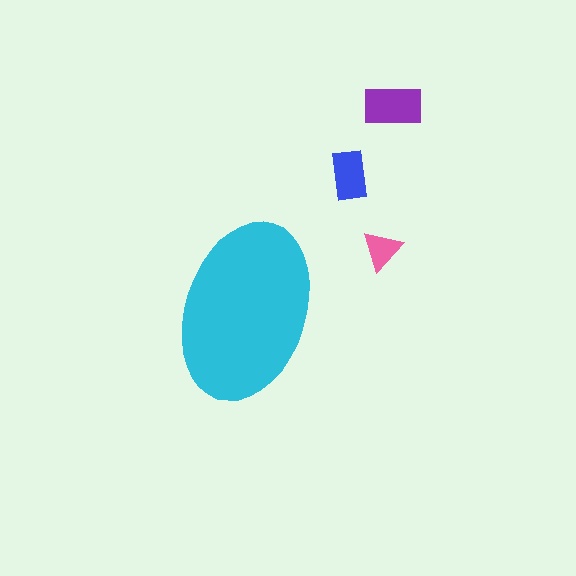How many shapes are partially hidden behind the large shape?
0 shapes are partially hidden.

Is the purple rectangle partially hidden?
No, the purple rectangle is fully visible.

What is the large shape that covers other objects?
A cyan ellipse.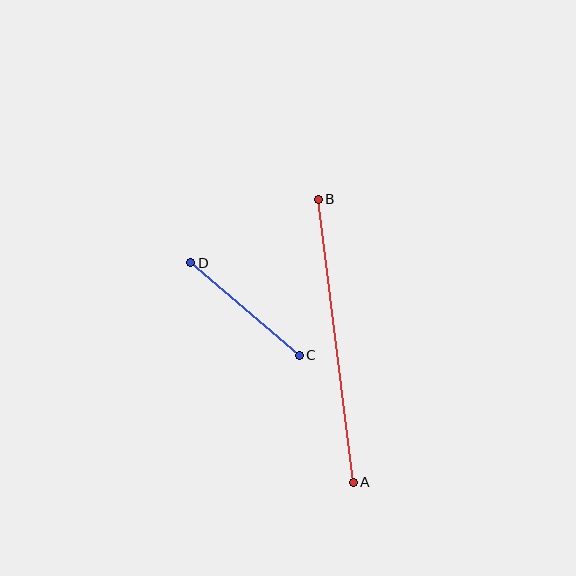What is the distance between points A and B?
The distance is approximately 285 pixels.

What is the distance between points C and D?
The distance is approximately 143 pixels.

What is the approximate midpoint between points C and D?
The midpoint is at approximately (245, 309) pixels.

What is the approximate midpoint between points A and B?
The midpoint is at approximately (336, 341) pixels.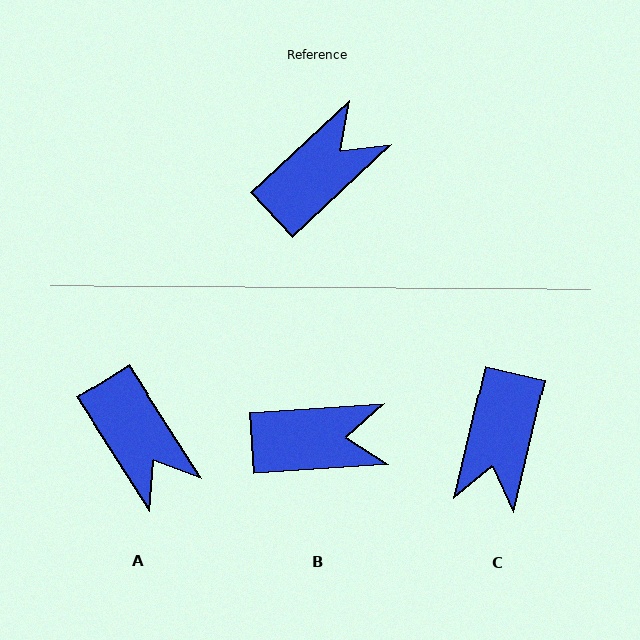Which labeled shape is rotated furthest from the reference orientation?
C, about 146 degrees away.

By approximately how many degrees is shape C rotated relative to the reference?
Approximately 146 degrees clockwise.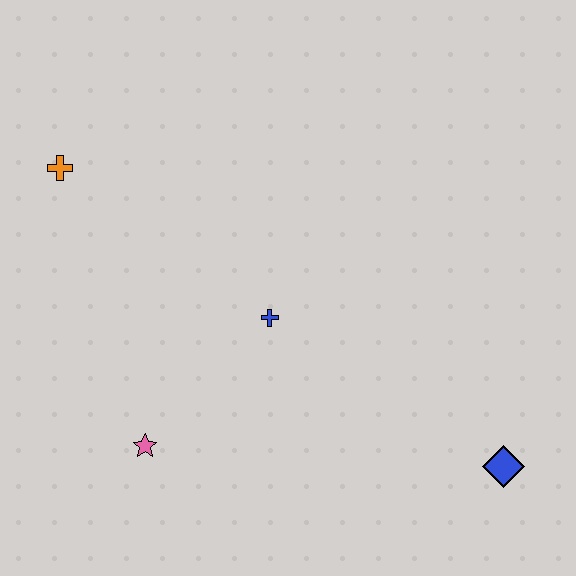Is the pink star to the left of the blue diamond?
Yes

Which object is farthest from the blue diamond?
The orange cross is farthest from the blue diamond.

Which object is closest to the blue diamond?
The blue cross is closest to the blue diamond.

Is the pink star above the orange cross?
No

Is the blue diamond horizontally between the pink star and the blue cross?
No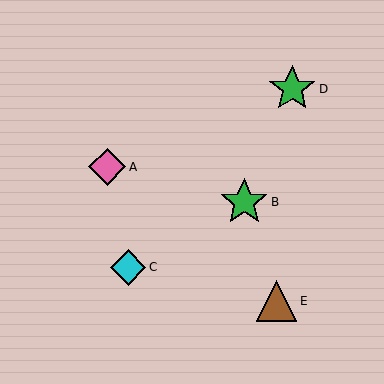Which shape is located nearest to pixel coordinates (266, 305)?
The brown triangle (labeled E) at (276, 301) is nearest to that location.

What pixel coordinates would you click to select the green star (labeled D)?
Click at (292, 89) to select the green star D.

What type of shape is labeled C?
Shape C is a cyan diamond.